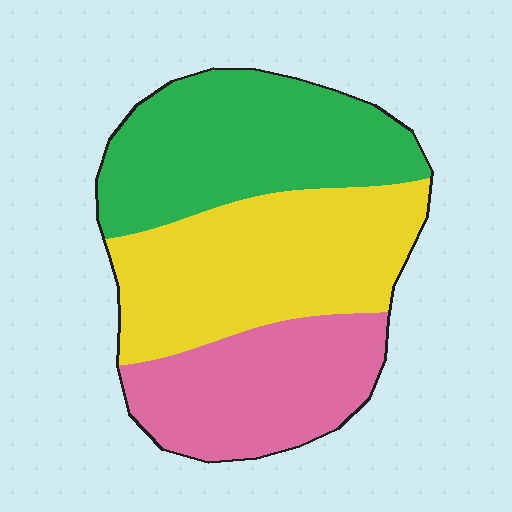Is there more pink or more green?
Green.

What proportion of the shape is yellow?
Yellow takes up about three eighths (3/8) of the shape.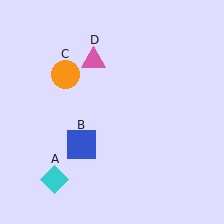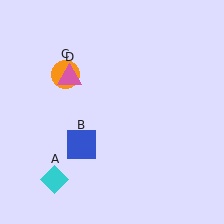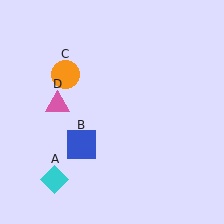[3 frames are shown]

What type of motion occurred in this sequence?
The pink triangle (object D) rotated counterclockwise around the center of the scene.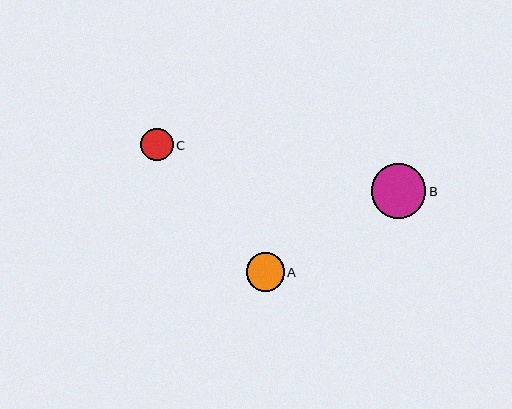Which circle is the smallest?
Circle C is the smallest with a size of approximately 32 pixels.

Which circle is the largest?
Circle B is the largest with a size of approximately 55 pixels.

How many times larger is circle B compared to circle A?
Circle B is approximately 1.4 times the size of circle A.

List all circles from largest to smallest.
From largest to smallest: B, A, C.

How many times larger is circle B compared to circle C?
Circle B is approximately 1.7 times the size of circle C.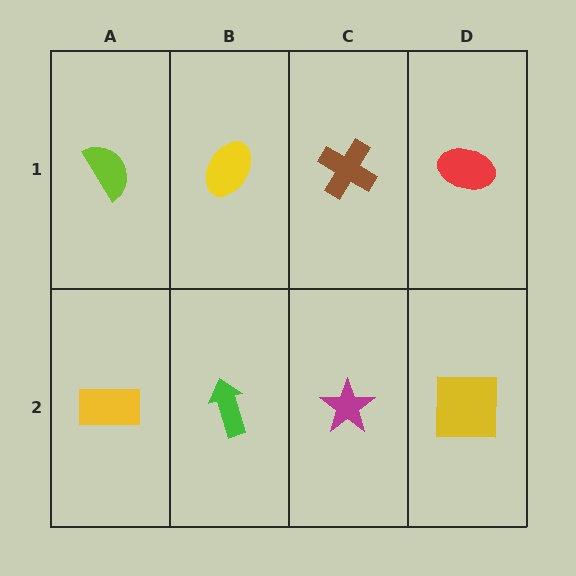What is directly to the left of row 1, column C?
A yellow ellipse.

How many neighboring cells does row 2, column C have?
3.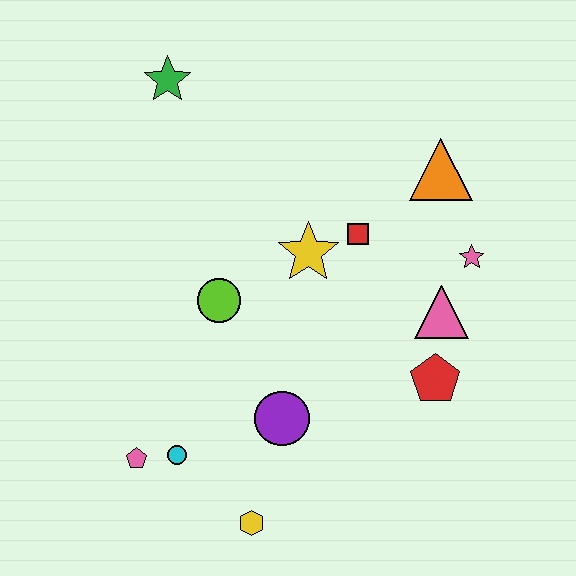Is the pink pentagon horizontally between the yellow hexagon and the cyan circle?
No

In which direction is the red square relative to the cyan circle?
The red square is above the cyan circle.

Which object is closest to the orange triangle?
The pink star is closest to the orange triangle.